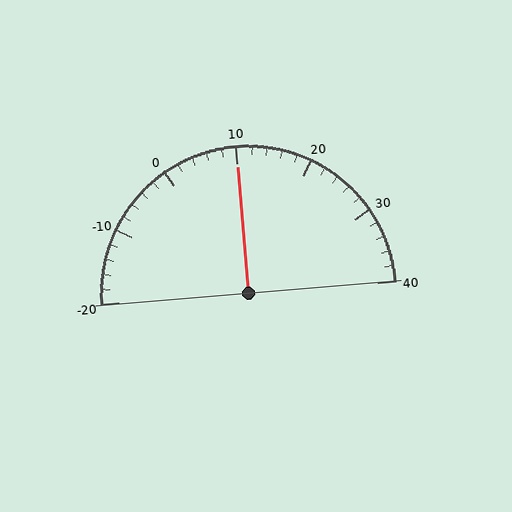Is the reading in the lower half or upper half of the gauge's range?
The reading is in the upper half of the range (-20 to 40).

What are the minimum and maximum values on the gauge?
The gauge ranges from -20 to 40.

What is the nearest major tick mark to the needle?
The nearest major tick mark is 10.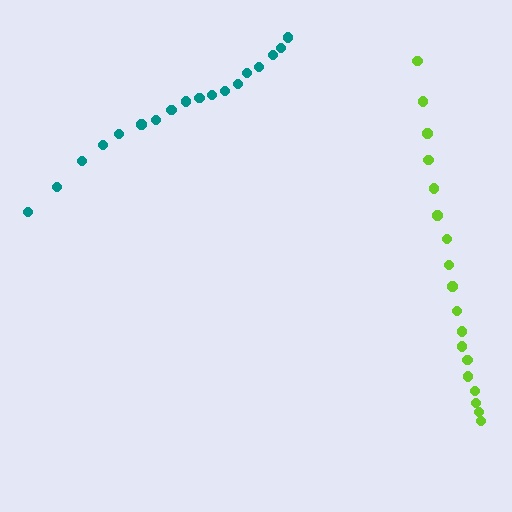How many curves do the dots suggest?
There are 2 distinct paths.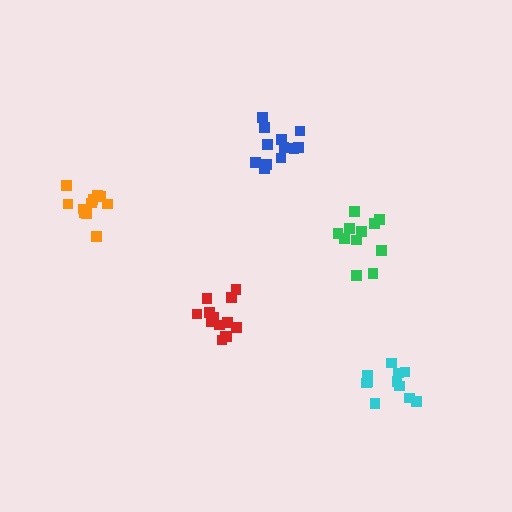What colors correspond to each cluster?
The clusters are colored: green, blue, cyan, orange, red.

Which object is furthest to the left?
The orange cluster is leftmost.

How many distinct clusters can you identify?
There are 5 distinct clusters.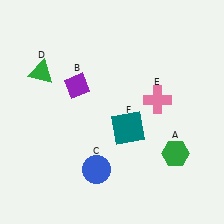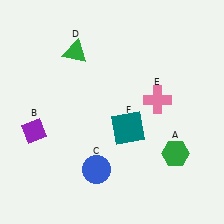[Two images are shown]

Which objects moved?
The objects that moved are: the purple diamond (B), the green triangle (D).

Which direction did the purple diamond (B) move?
The purple diamond (B) moved down.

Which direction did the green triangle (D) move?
The green triangle (D) moved right.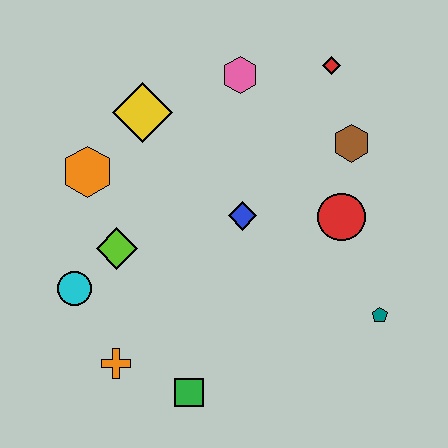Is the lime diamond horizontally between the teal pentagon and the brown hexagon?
No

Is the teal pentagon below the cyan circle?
Yes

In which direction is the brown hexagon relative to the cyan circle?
The brown hexagon is to the right of the cyan circle.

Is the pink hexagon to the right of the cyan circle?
Yes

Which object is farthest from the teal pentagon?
The orange hexagon is farthest from the teal pentagon.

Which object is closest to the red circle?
The brown hexagon is closest to the red circle.